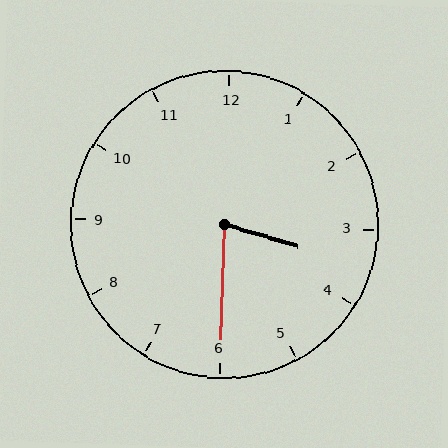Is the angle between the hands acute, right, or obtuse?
It is acute.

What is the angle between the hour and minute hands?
Approximately 75 degrees.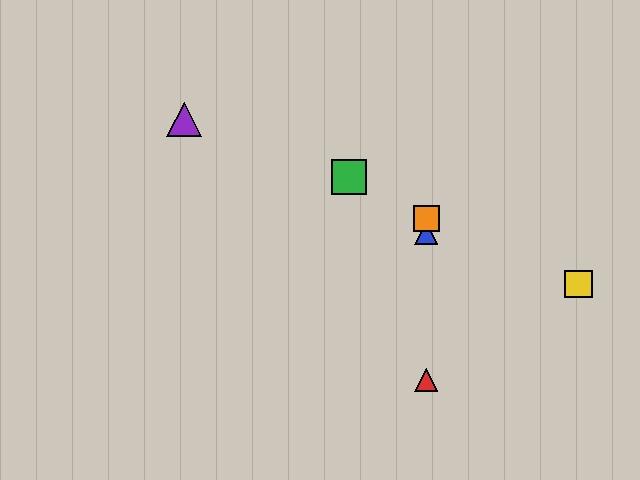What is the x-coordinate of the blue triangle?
The blue triangle is at x≈426.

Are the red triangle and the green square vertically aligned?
No, the red triangle is at x≈426 and the green square is at x≈349.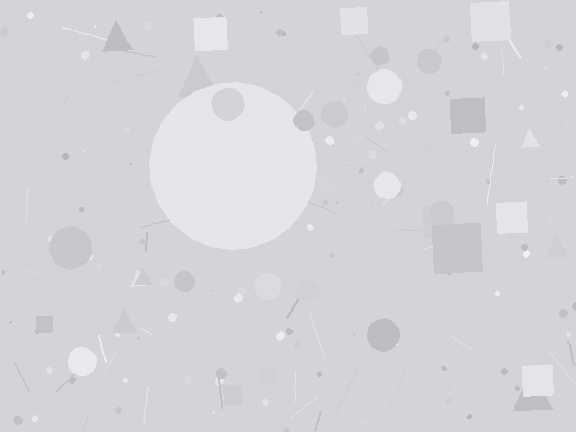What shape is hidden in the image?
A circle is hidden in the image.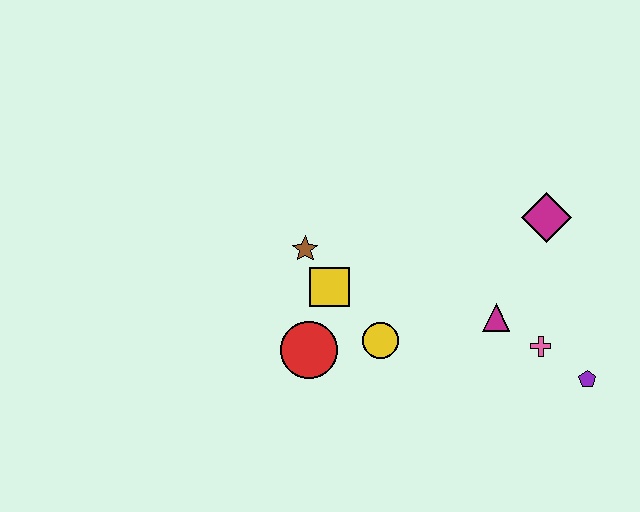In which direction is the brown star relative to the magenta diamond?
The brown star is to the left of the magenta diamond.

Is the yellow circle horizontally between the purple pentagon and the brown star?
Yes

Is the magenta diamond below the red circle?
No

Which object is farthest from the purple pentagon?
The brown star is farthest from the purple pentagon.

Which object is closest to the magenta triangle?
The pink cross is closest to the magenta triangle.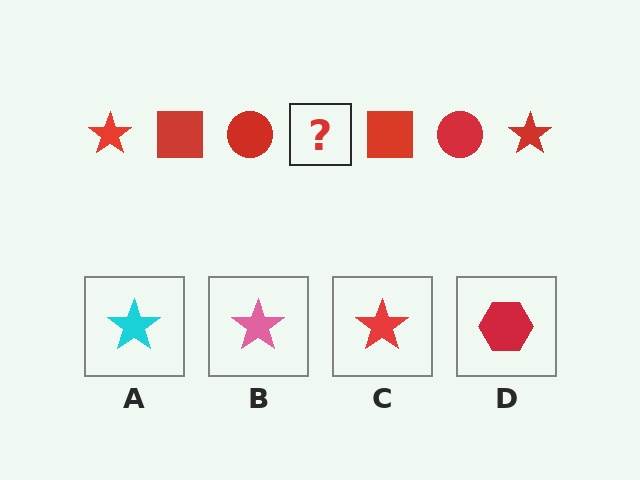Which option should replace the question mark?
Option C.